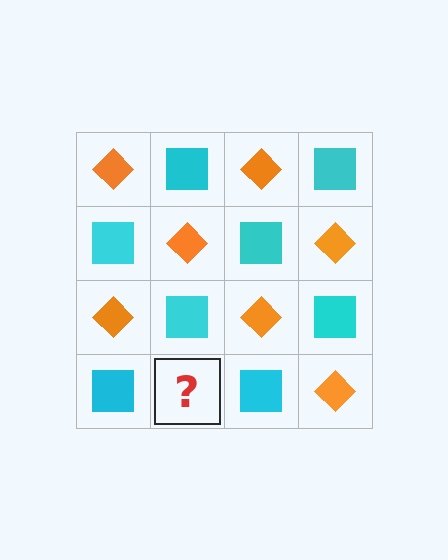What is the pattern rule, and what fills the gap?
The rule is that it alternates orange diamond and cyan square in a checkerboard pattern. The gap should be filled with an orange diamond.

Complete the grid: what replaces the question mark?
The question mark should be replaced with an orange diamond.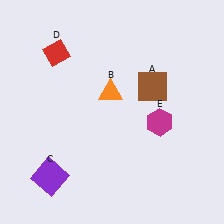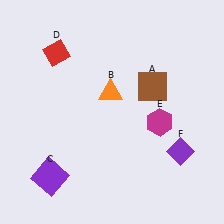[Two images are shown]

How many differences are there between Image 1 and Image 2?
There is 1 difference between the two images.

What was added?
A purple diamond (F) was added in Image 2.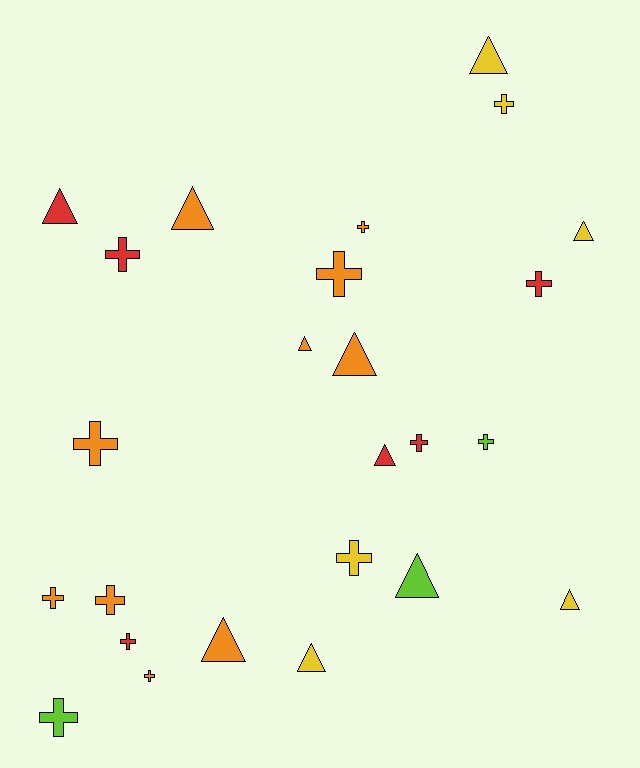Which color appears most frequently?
Orange, with 10 objects.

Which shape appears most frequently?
Cross, with 14 objects.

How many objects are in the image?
There are 25 objects.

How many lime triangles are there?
There is 1 lime triangle.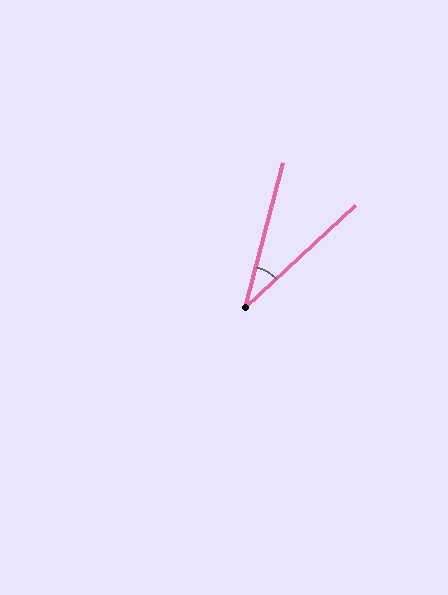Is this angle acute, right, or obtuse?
It is acute.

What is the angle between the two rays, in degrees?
Approximately 32 degrees.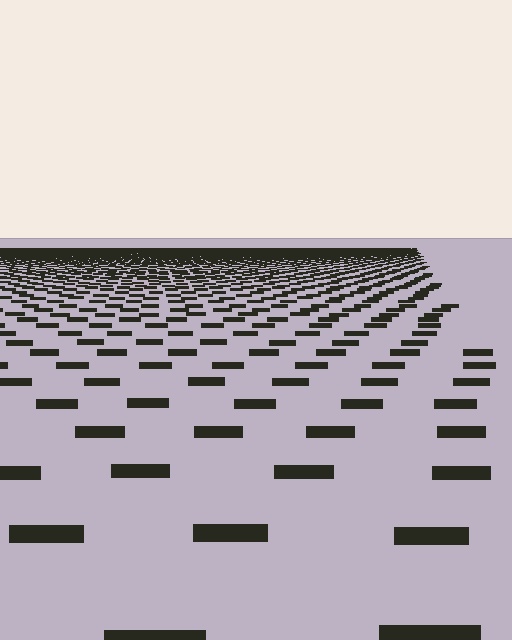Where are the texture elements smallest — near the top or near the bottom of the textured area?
Near the top.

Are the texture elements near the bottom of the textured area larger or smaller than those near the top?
Larger. Near the bottom, elements are closer to the viewer and appear at a bigger on-screen size.